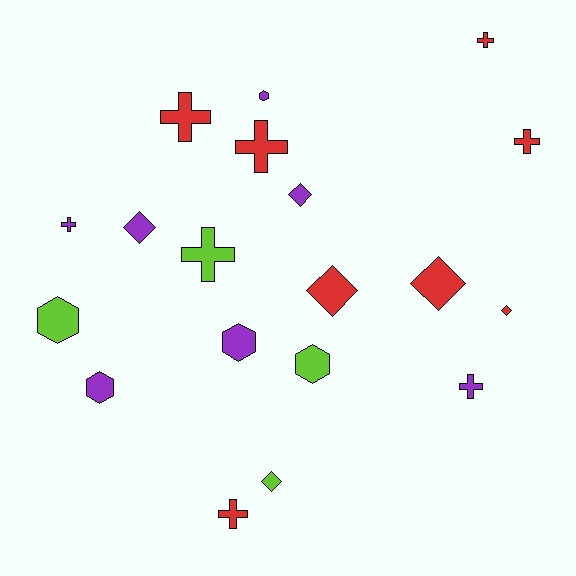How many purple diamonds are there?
There are 2 purple diamonds.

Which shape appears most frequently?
Cross, with 8 objects.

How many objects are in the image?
There are 19 objects.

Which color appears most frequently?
Red, with 8 objects.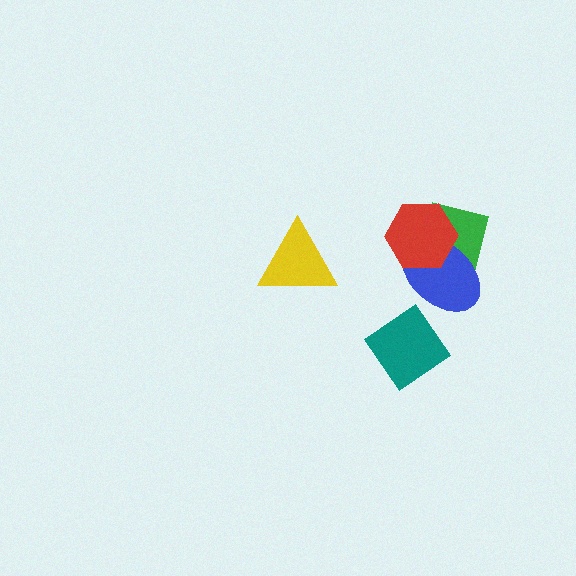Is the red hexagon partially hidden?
No, no other shape covers it.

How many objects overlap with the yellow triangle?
0 objects overlap with the yellow triangle.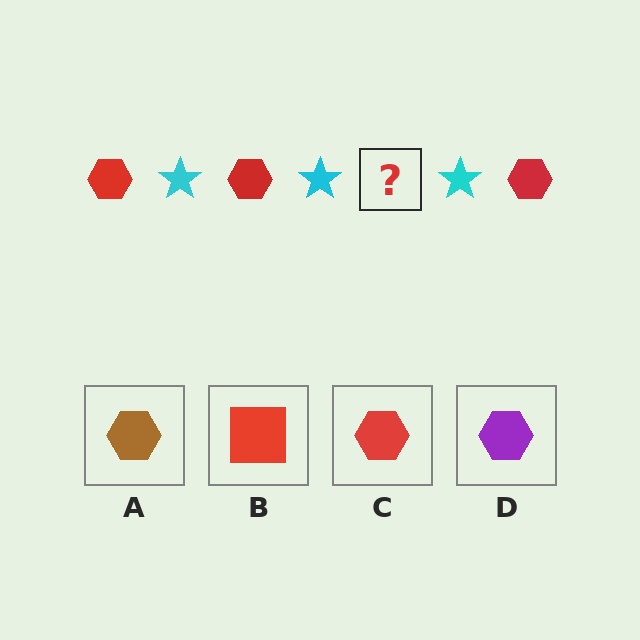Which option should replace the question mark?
Option C.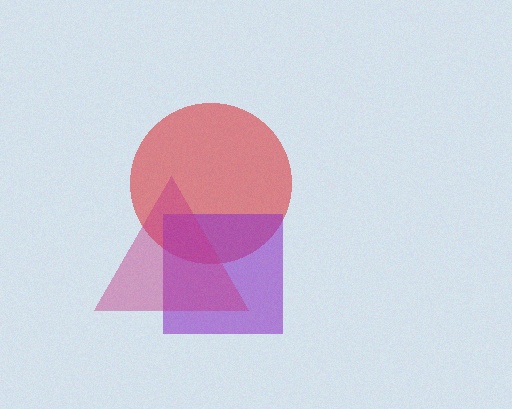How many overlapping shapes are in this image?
There are 3 overlapping shapes in the image.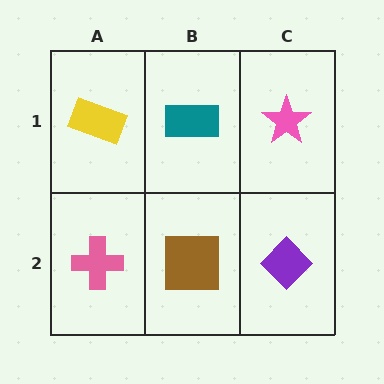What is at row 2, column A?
A pink cross.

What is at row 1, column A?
A yellow rectangle.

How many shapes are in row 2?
3 shapes.